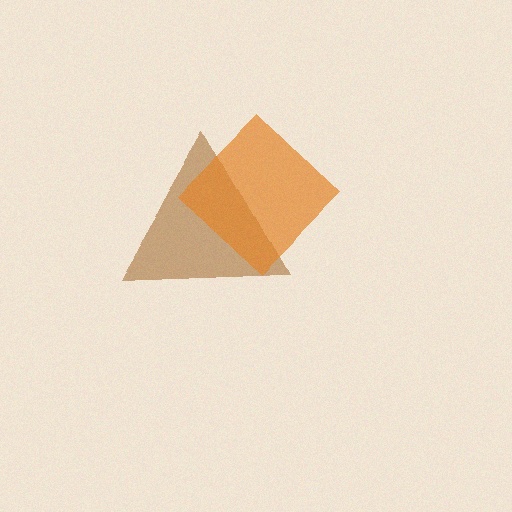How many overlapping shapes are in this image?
There are 2 overlapping shapes in the image.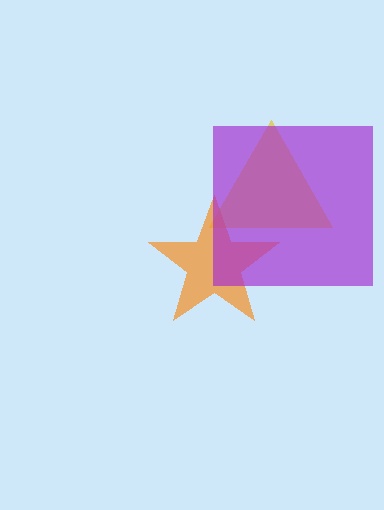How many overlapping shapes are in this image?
There are 3 overlapping shapes in the image.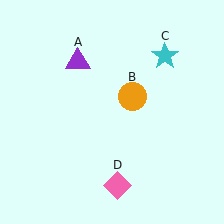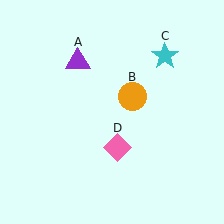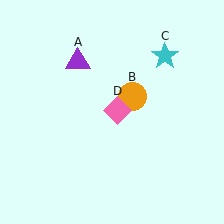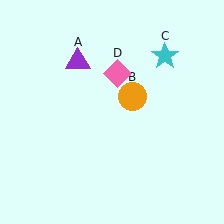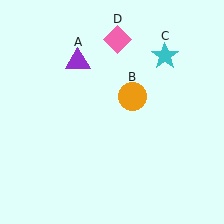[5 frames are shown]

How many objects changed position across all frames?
1 object changed position: pink diamond (object D).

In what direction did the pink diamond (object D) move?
The pink diamond (object D) moved up.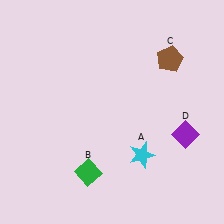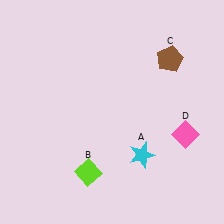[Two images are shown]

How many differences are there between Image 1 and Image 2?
There are 2 differences between the two images.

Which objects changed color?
B changed from green to lime. D changed from purple to pink.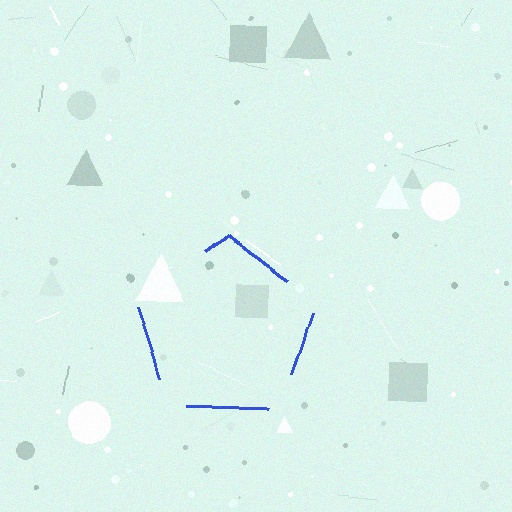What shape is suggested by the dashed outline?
The dashed outline suggests a pentagon.